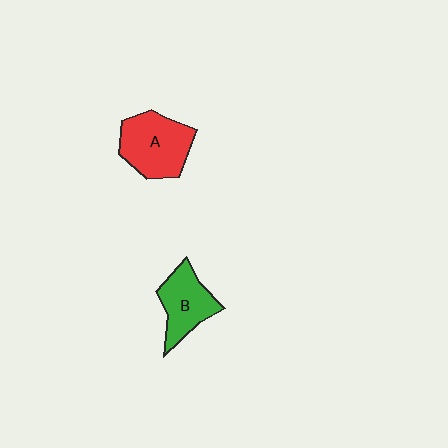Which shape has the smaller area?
Shape B (green).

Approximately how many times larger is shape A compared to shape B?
Approximately 1.3 times.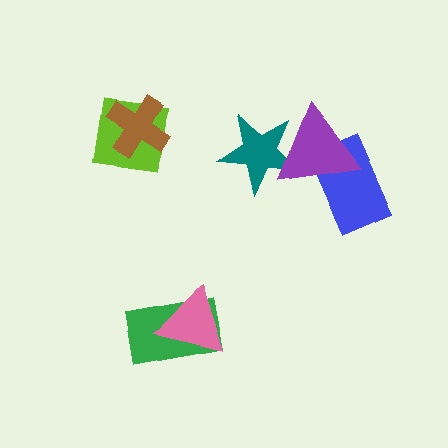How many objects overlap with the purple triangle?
2 objects overlap with the purple triangle.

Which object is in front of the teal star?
The purple triangle is in front of the teal star.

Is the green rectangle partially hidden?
Yes, it is partially covered by another shape.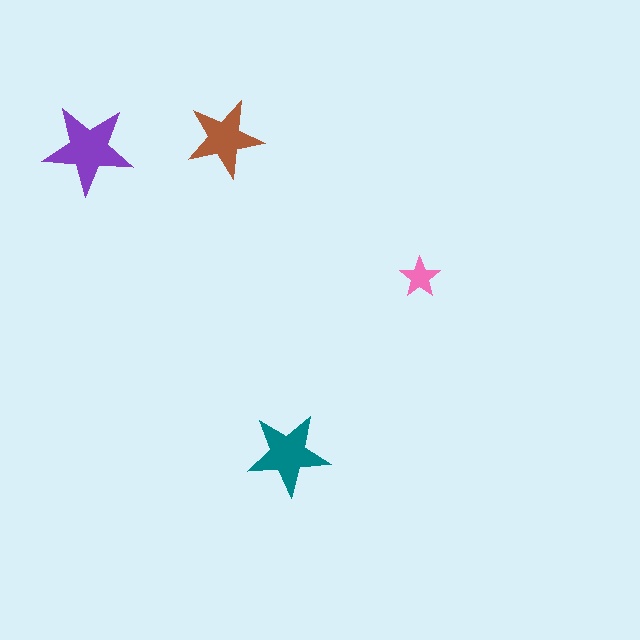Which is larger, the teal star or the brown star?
The teal one.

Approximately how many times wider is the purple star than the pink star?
About 2 times wider.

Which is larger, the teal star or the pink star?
The teal one.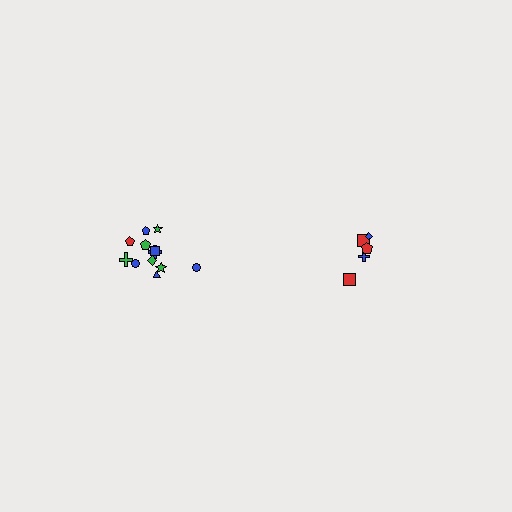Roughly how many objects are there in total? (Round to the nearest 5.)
Roughly 15 objects in total.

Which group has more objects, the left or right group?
The left group.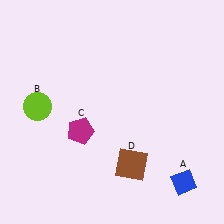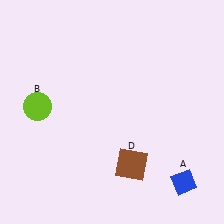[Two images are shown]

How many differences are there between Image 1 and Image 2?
There is 1 difference between the two images.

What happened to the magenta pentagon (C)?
The magenta pentagon (C) was removed in Image 2. It was in the bottom-left area of Image 1.